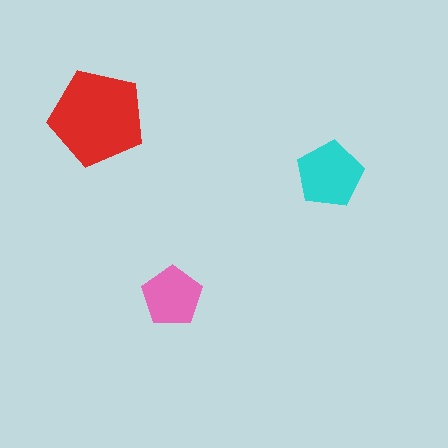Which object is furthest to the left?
The red pentagon is leftmost.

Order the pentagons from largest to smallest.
the red one, the cyan one, the pink one.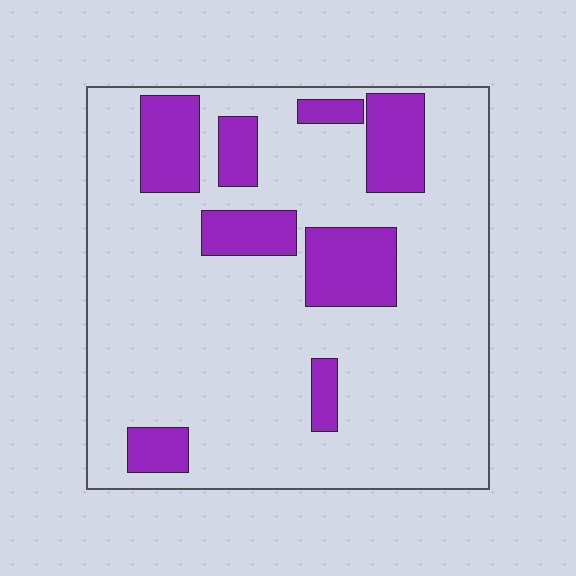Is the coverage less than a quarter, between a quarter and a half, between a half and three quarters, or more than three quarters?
Less than a quarter.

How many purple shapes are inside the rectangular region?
8.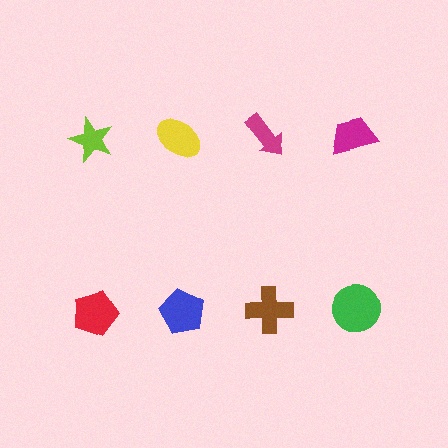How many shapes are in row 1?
4 shapes.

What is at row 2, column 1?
A red pentagon.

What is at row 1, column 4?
A magenta trapezoid.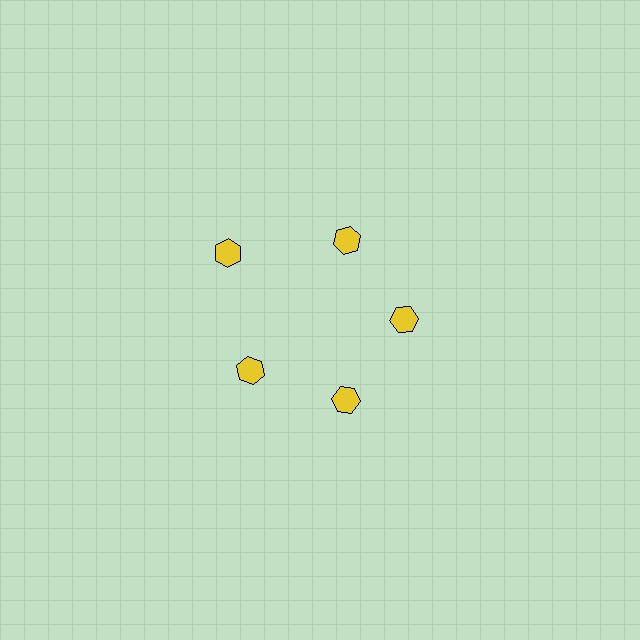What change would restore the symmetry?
The symmetry would be restored by moving it inward, back onto the ring so that all 5 hexagons sit at equal angles and equal distance from the center.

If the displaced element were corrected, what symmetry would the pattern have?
It would have 5-fold rotational symmetry — the pattern would map onto itself every 72 degrees.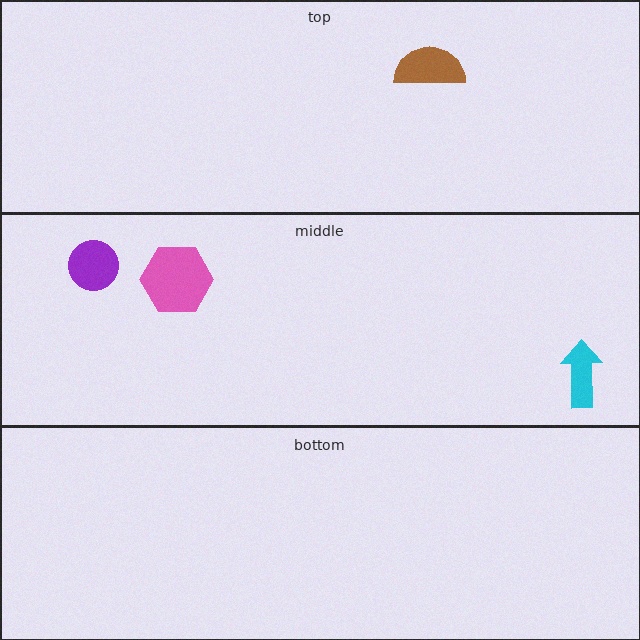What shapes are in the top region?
The brown semicircle.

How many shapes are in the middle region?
3.